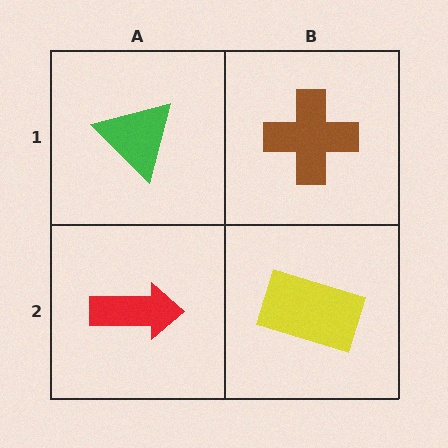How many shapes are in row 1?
2 shapes.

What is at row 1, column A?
A green triangle.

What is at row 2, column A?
A red arrow.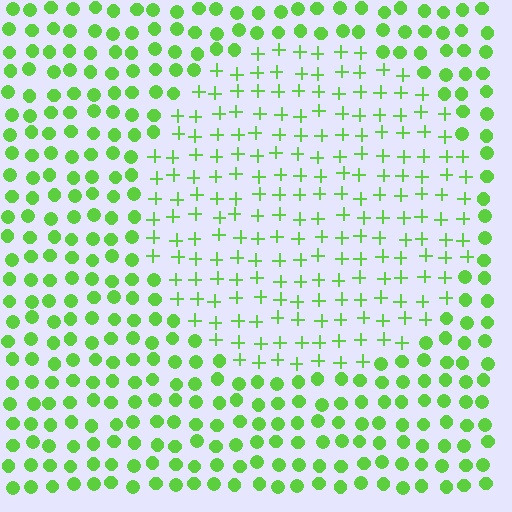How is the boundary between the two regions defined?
The boundary is defined by a change in element shape: plus signs inside vs. circles outside. All elements share the same color and spacing.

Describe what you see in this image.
The image is filled with small lime elements arranged in a uniform grid. A circle-shaped region contains plus signs, while the surrounding area contains circles. The boundary is defined purely by the change in element shape.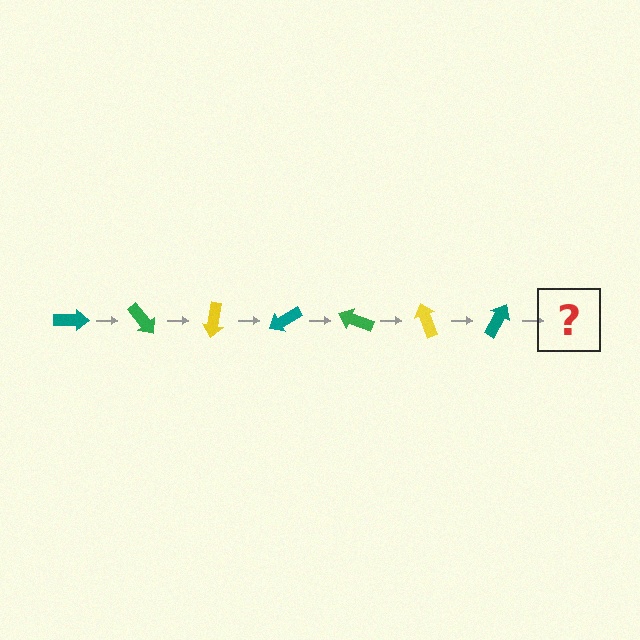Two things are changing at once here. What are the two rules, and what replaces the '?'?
The two rules are that it rotates 50 degrees each step and the color cycles through teal, green, and yellow. The '?' should be a green arrow, rotated 350 degrees from the start.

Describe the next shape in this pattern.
It should be a green arrow, rotated 350 degrees from the start.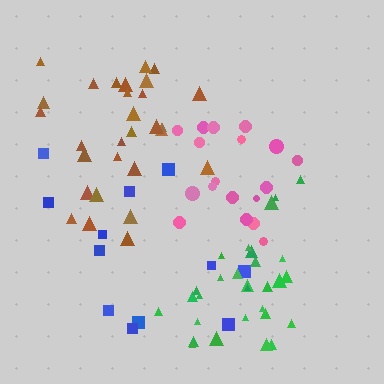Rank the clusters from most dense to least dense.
green, brown, pink, blue.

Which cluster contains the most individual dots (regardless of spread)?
Brown (29).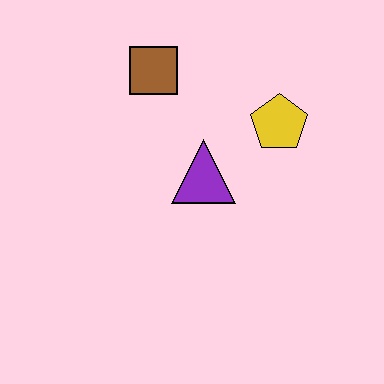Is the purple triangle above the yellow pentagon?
No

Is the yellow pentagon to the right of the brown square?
Yes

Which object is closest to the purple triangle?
The yellow pentagon is closest to the purple triangle.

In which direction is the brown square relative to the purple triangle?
The brown square is above the purple triangle.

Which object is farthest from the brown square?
The yellow pentagon is farthest from the brown square.